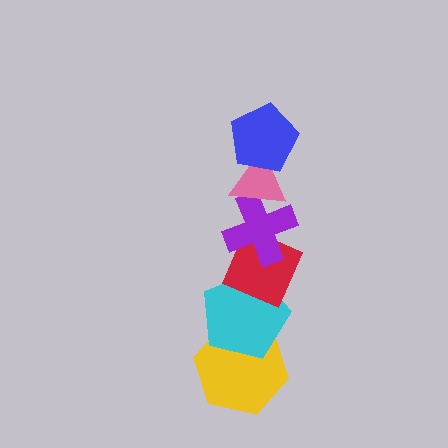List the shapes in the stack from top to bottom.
From top to bottom: the blue pentagon, the pink triangle, the purple cross, the red diamond, the cyan pentagon, the yellow hexagon.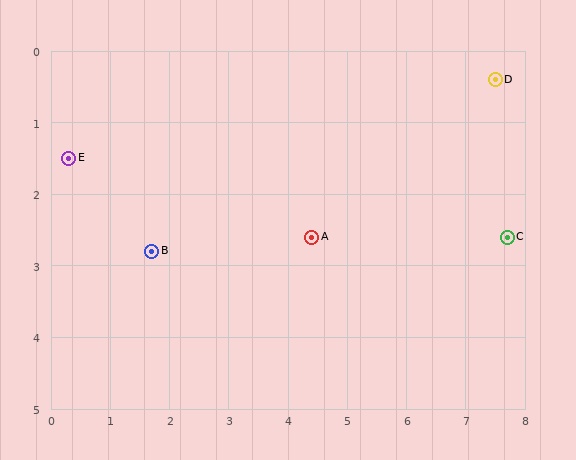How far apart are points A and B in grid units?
Points A and B are about 2.7 grid units apart.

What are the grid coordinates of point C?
Point C is at approximately (7.7, 2.6).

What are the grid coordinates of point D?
Point D is at approximately (7.5, 0.4).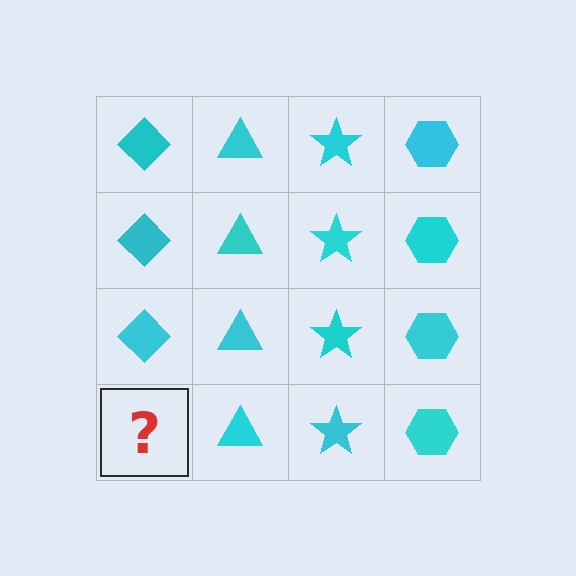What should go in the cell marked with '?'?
The missing cell should contain a cyan diamond.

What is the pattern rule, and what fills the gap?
The rule is that each column has a consistent shape. The gap should be filled with a cyan diamond.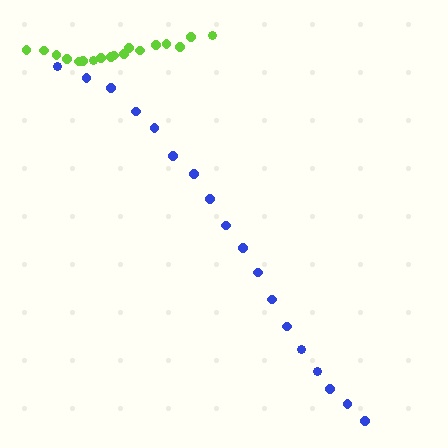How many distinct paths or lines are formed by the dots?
There are 2 distinct paths.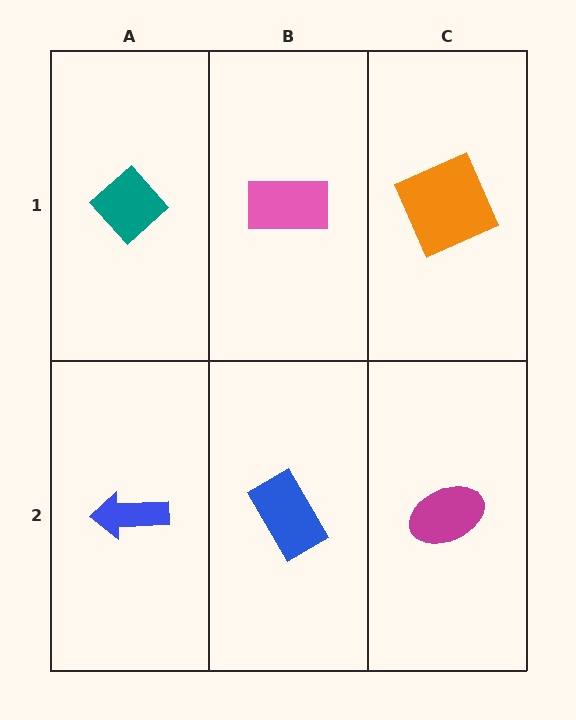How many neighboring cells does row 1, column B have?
3.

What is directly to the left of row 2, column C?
A blue rectangle.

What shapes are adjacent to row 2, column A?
A teal diamond (row 1, column A), a blue rectangle (row 2, column B).